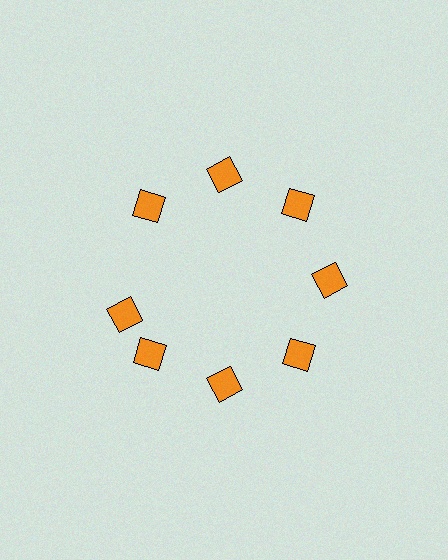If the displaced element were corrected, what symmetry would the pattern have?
It would have 8-fold rotational symmetry — the pattern would map onto itself every 45 degrees.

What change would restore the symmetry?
The symmetry would be restored by rotating it back into even spacing with its neighbors so that all 8 diamonds sit at equal angles and equal distance from the center.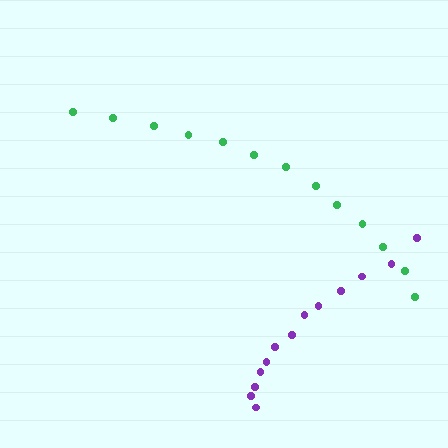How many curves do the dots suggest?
There are 2 distinct paths.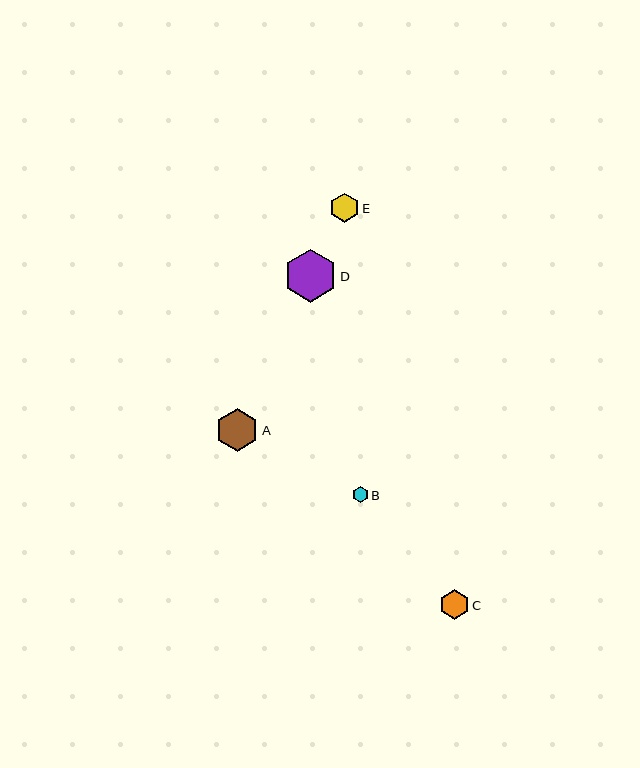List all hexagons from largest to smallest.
From largest to smallest: D, A, C, E, B.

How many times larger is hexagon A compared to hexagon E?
Hexagon A is approximately 1.5 times the size of hexagon E.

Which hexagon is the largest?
Hexagon D is the largest with a size of approximately 53 pixels.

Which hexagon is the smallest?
Hexagon B is the smallest with a size of approximately 16 pixels.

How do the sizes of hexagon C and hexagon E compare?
Hexagon C and hexagon E are approximately the same size.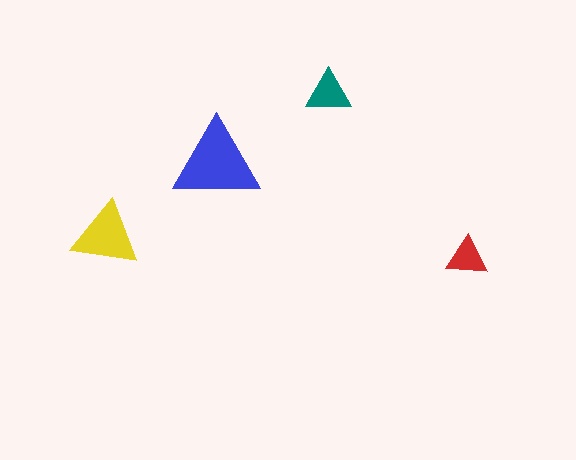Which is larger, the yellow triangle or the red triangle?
The yellow one.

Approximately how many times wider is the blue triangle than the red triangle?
About 2 times wider.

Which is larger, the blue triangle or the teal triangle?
The blue one.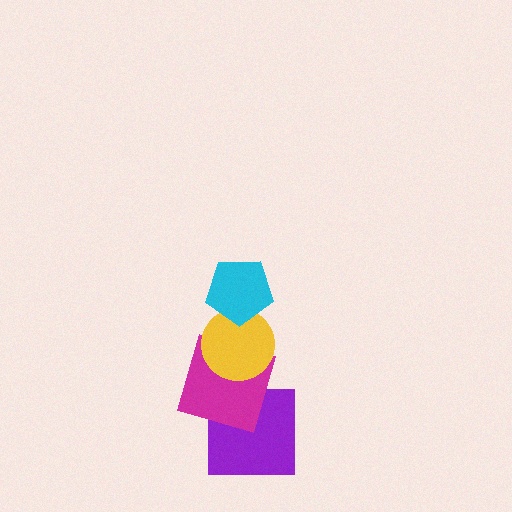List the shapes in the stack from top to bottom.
From top to bottom: the cyan pentagon, the yellow circle, the magenta square, the purple square.